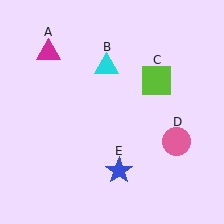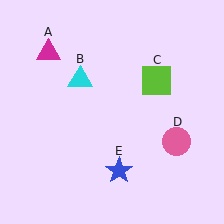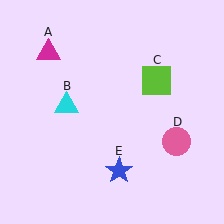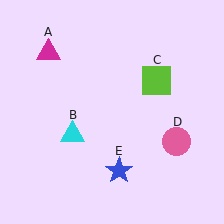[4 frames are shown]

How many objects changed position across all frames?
1 object changed position: cyan triangle (object B).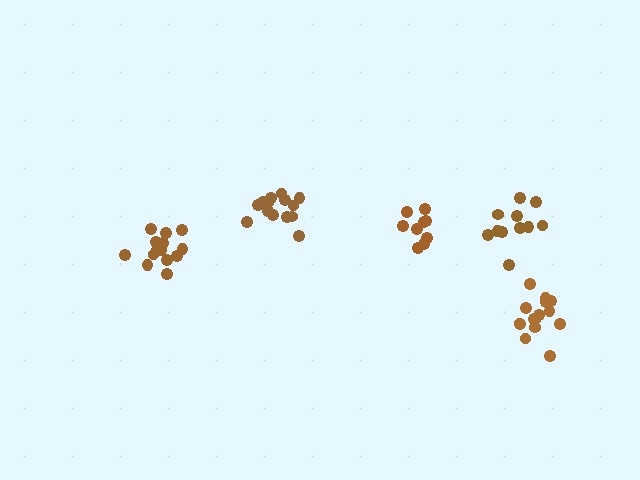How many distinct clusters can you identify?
There are 5 distinct clusters.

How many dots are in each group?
Group 1: 15 dots, Group 2: 14 dots, Group 3: 14 dots, Group 4: 11 dots, Group 5: 9 dots (63 total).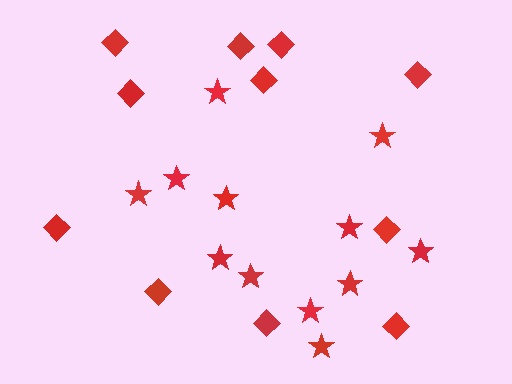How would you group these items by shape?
There are 2 groups: one group of stars (12) and one group of diamonds (11).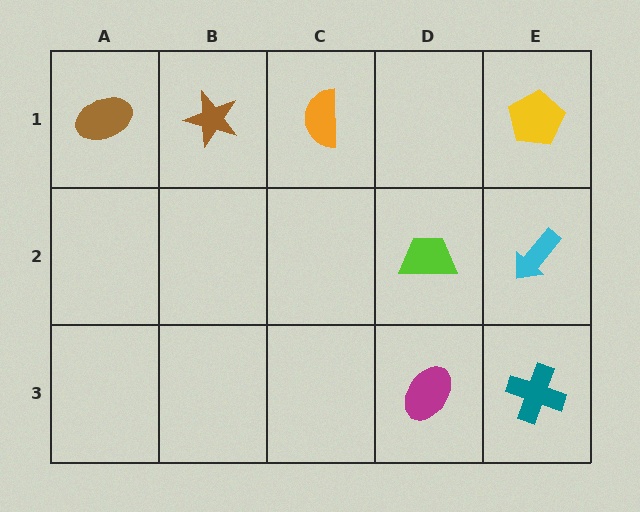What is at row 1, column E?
A yellow pentagon.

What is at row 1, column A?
A brown ellipse.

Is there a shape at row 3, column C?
No, that cell is empty.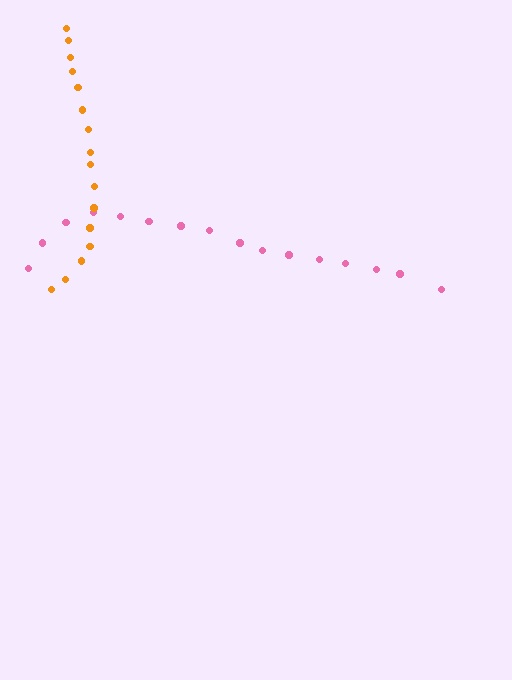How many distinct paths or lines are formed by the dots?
There are 2 distinct paths.